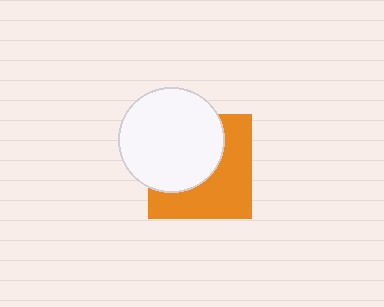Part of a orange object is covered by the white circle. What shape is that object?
It is a square.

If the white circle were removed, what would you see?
You would see the complete orange square.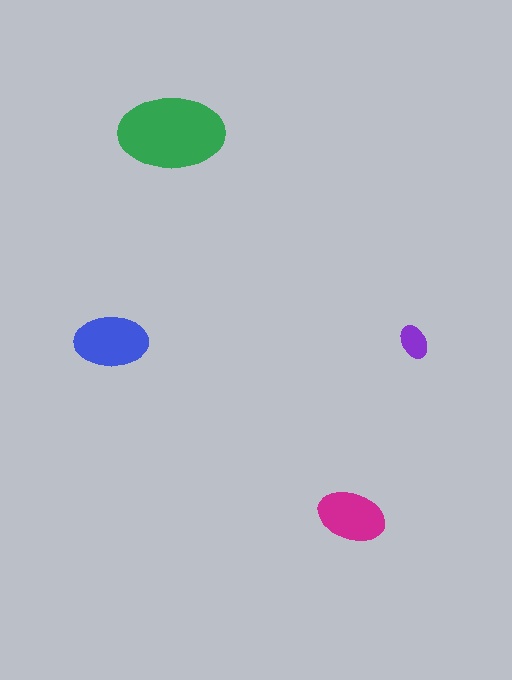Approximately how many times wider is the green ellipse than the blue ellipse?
About 1.5 times wider.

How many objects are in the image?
There are 4 objects in the image.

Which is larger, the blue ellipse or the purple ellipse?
The blue one.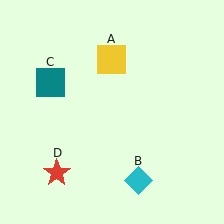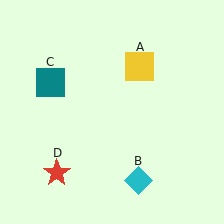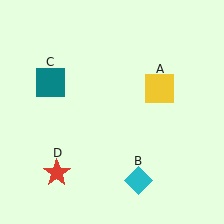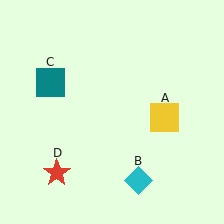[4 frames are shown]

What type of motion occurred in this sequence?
The yellow square (object A) rotated clockwise around the center of the scene.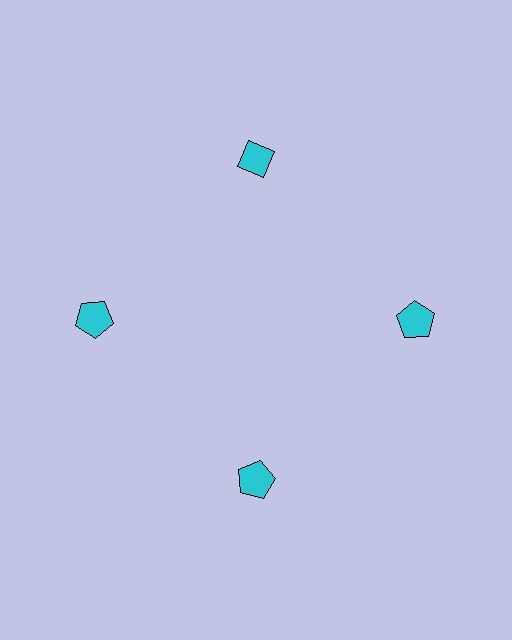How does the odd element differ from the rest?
It has a different shape: diamond instead of pentagon.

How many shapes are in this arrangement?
There are 4 shapes arranged in a ring pattern.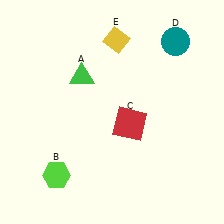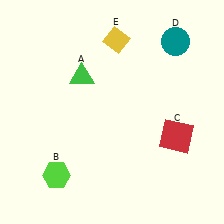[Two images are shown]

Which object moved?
The red square (C) moved right.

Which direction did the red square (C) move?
The red square (C) moved right.